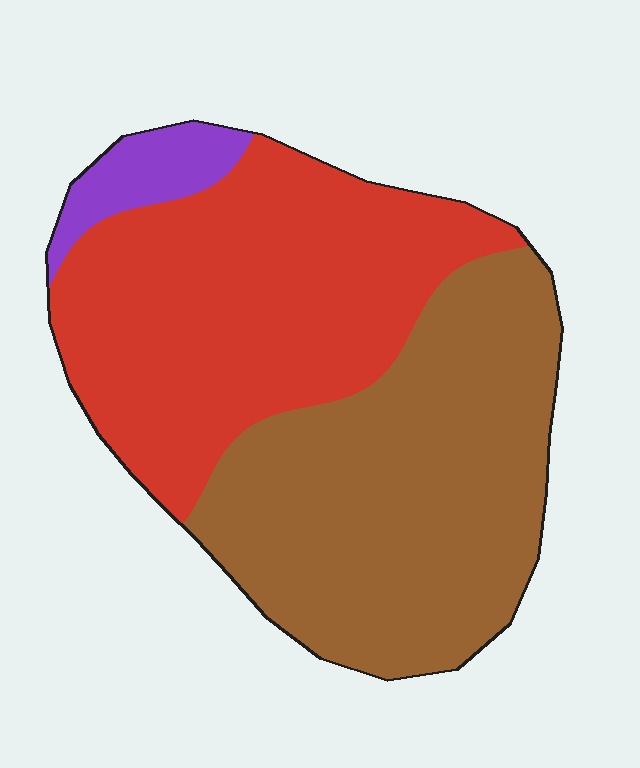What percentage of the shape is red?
Red takes up between a third and a half of the shape.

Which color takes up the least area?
Purple, at roughly 5%.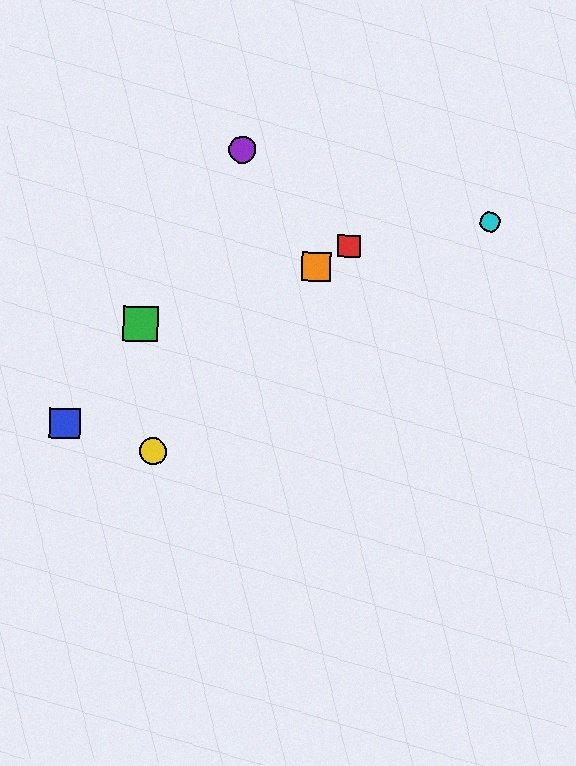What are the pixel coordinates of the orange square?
The orange square is at (316, 267).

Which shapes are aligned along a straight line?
The red square, the blue square, the orange square are aligned along a straight line.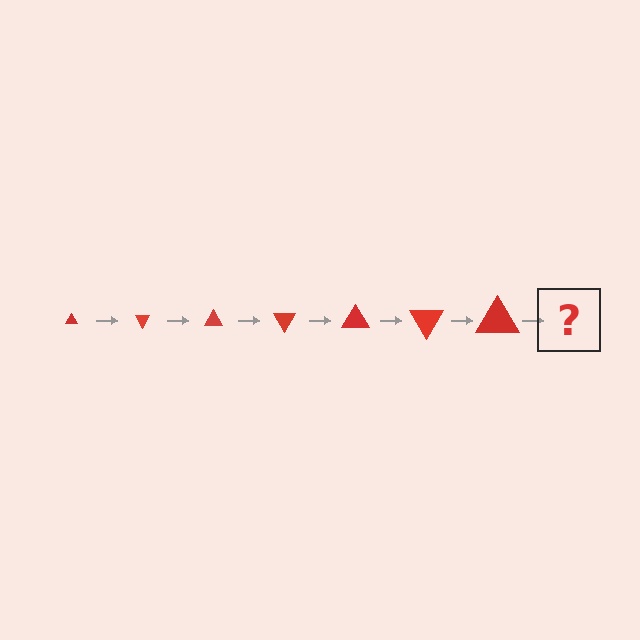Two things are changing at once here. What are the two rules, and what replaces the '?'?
The two rules are that the triangle grows larger each step and it rotates 60 degrees each step. The '?' should be a triangle, larger than the previous one and rotated 420 degrees from the start.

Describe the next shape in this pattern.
It should be a triangle, larger than the previous one and rotated 420 degrees from the start.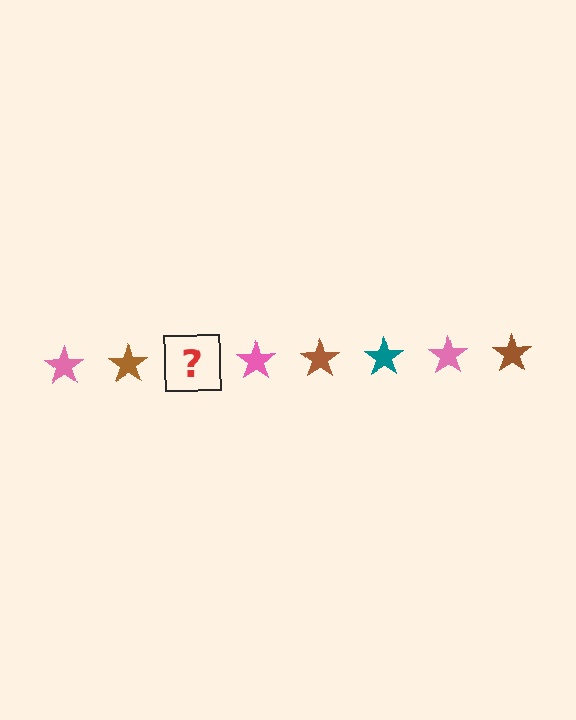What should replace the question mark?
The question mark should be replaced with a teal star.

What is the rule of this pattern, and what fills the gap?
The rule is that the pattern cycles through pink, brown, teal stars. The gap should be filled with a teal star.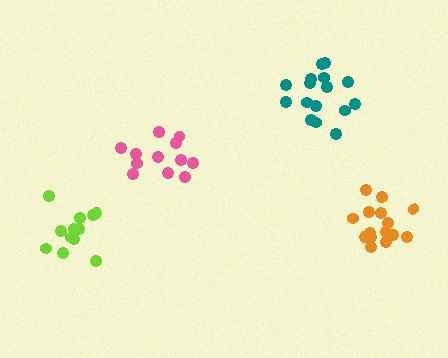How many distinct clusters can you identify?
There are 4 distinct clusters.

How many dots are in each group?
Group 1: 12 dots, Group 2: 12 dots, Group 3: 16 dots, Group 4: 16 dots (56 total).